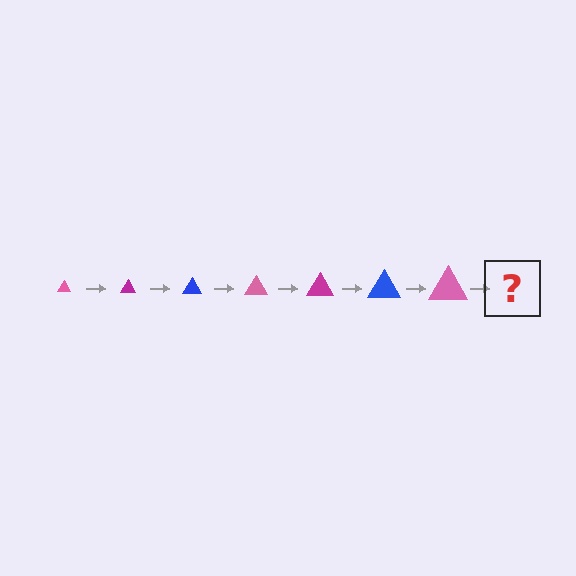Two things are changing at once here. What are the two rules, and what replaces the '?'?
The two rules are that the triangle grows larger each step and the color cycles through pink, magenta, and blue. The '?' should be a magenta triangle, larger than the previous one.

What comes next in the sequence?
The next element should be a magenta triangle, larger than the previous one.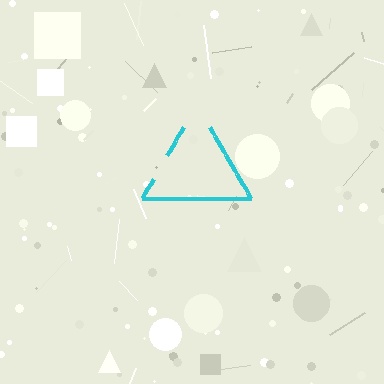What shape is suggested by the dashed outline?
The dashed outline suggests a triangle.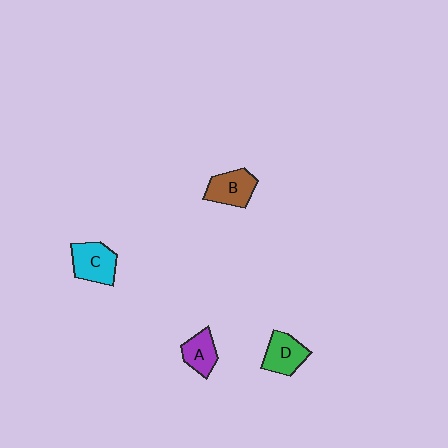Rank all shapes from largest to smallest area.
From largest to smallest: C (cyan), B (brown), D (green), A (purple).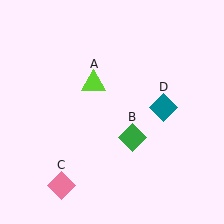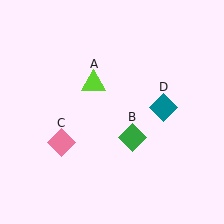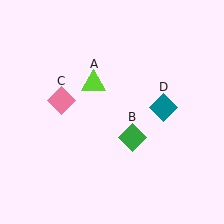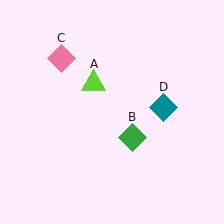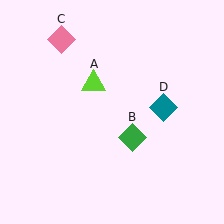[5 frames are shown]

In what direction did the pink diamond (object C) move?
The pink diamond (object C) moved up.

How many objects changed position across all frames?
1 object changed position: pink diamond (object C).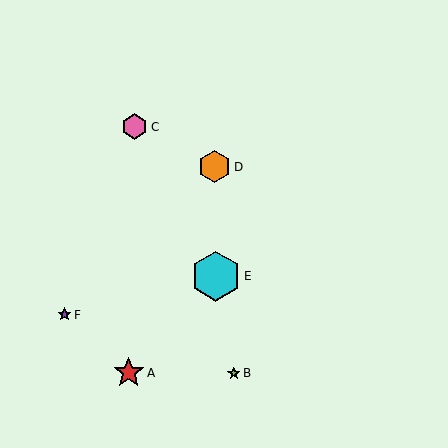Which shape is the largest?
The cyan hexagon (labeled E) is the largest.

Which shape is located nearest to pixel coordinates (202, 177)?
The orange hexagon (labeled D) at (215, 167) is nearest to that location.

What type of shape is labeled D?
Shape D is an orange hexagon.